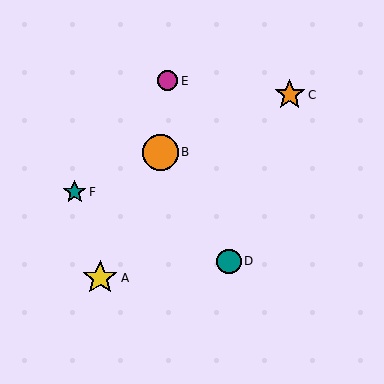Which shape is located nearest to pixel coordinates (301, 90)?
The orange star (labeled C) at (290, 95) is nearest to that location.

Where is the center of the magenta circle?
The center of the magenta circle is at (168, 81).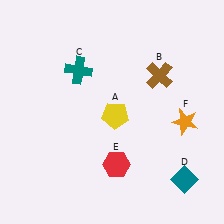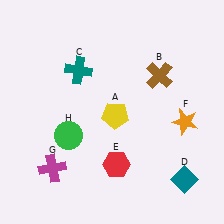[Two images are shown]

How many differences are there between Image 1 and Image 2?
There are 2 differences between the two images.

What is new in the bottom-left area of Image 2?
A magenta cross (G) was added in the bottom-left area of Image 2.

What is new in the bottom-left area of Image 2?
A green circle (H) was added in the bottom-left area of Image 2.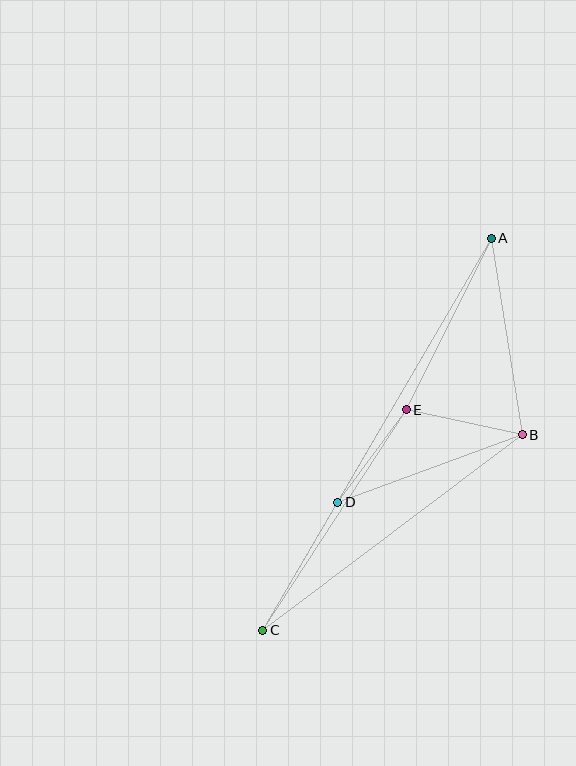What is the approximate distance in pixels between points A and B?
The distance between A and B is approximately 199 pixels.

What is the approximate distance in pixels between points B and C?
The distance between B and C is approximately 325 pixels.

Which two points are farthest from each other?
Points A and C are farthest from each other.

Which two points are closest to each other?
Points D and E are closest to each other.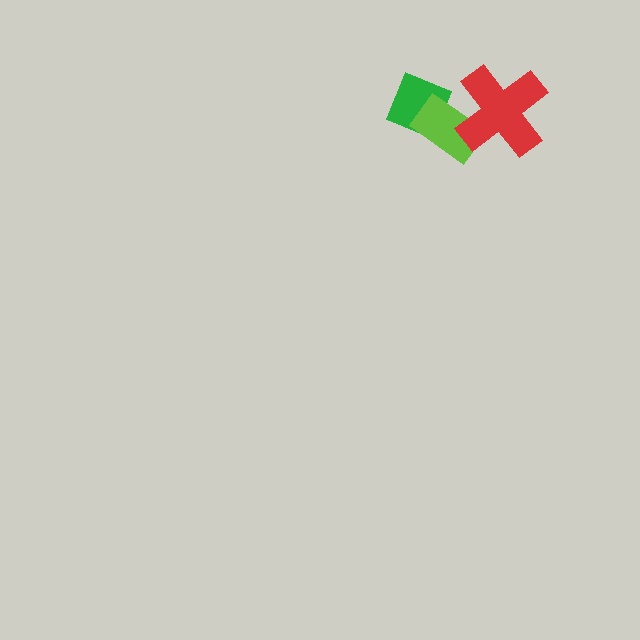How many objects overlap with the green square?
1 object overlaps with the green square.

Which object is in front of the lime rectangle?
The red cross is in front of the lime rectangle.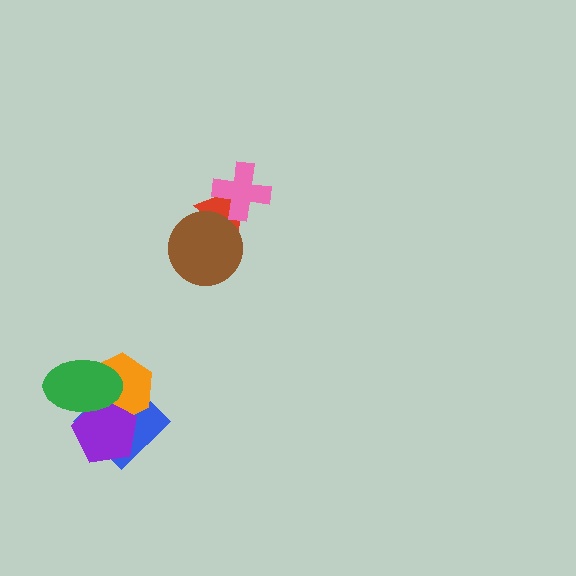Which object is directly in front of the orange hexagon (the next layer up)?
The purple pentagon is directly in front of the orange hexagon.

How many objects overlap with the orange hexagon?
3 objects overlap with the orange hexagon.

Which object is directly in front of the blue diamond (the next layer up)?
The orange hexagon is directly in front of the blue diamond.